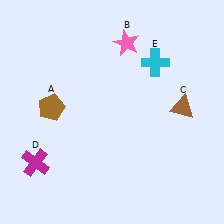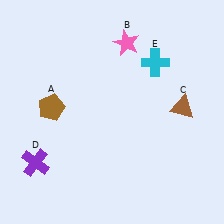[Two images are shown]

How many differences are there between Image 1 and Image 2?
There is 1 difference between the two images.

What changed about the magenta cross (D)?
In Image 1, D is magenta. In Image 2, it changed to purple.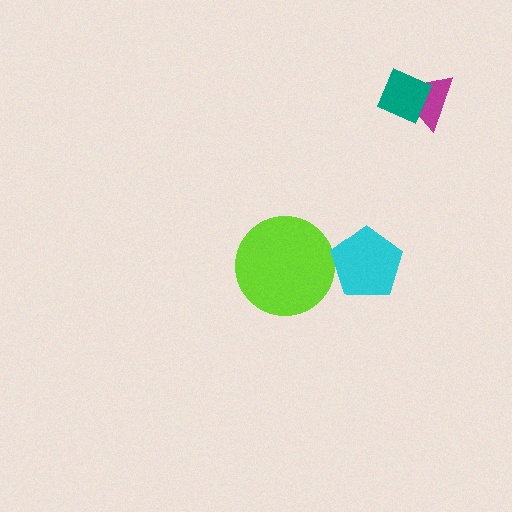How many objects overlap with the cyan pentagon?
0 objects overlap with the cyan pentagon.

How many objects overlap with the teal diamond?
1 object overlaps with the teal diamond.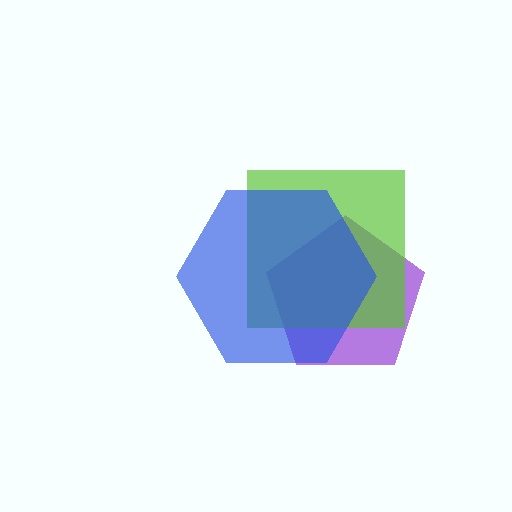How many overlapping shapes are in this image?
There are 3 overlapping shapes in the image.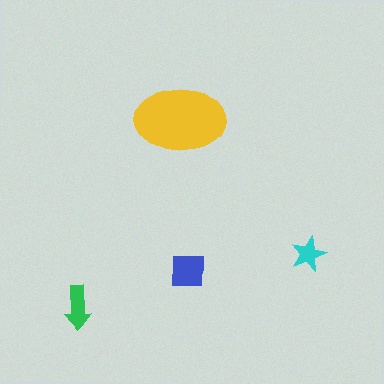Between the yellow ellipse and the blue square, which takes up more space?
The yellow ellipse.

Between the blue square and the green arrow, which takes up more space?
The blue square.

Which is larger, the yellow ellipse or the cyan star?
The yellow ellipse.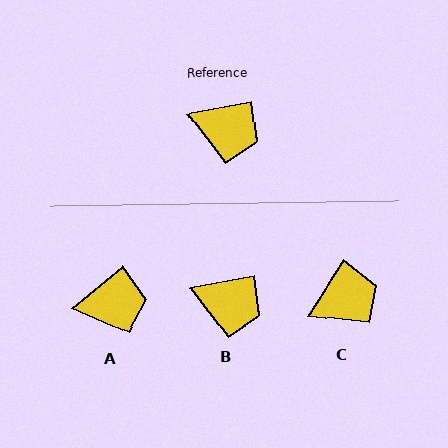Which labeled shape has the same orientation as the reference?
B.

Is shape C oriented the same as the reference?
No, it is off by about 46 degrees.